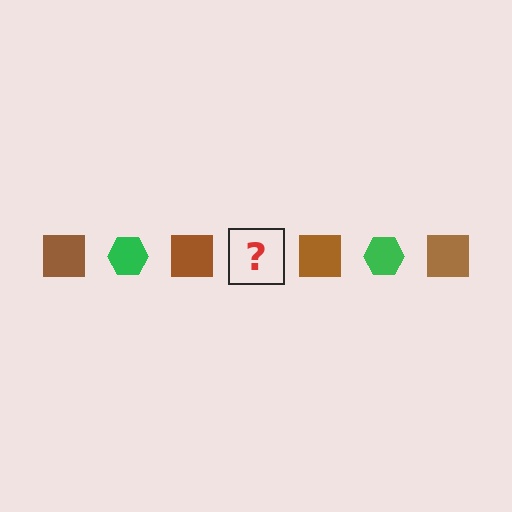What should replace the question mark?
The question mark should be replaced with a green hexagon.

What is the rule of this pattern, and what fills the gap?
The rule is that the pattern alternates between brown square and green hexagon. The gap should be filled with a green hexagon.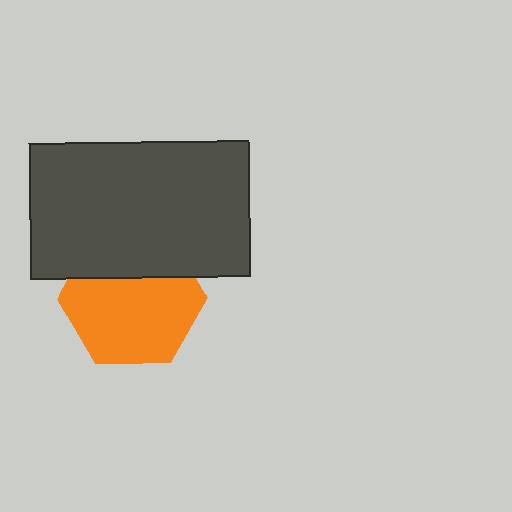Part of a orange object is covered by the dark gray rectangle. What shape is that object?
It is a hexagon.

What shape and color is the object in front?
The object in front is a dark gray rectangle.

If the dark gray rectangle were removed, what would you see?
You would see the complete orange hexagon.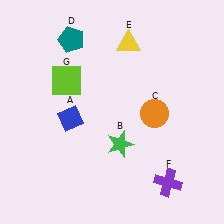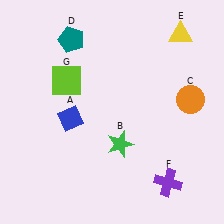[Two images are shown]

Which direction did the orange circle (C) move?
The orange circle (C) moved right.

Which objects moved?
The objects that moved are: the orange circle (C), the yellow triangle (E).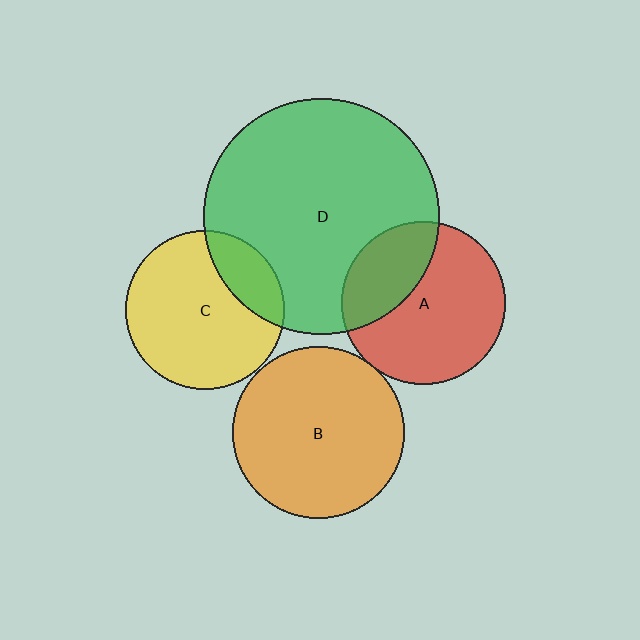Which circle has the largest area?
Circle D (green).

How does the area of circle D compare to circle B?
Approximately 1.9 times.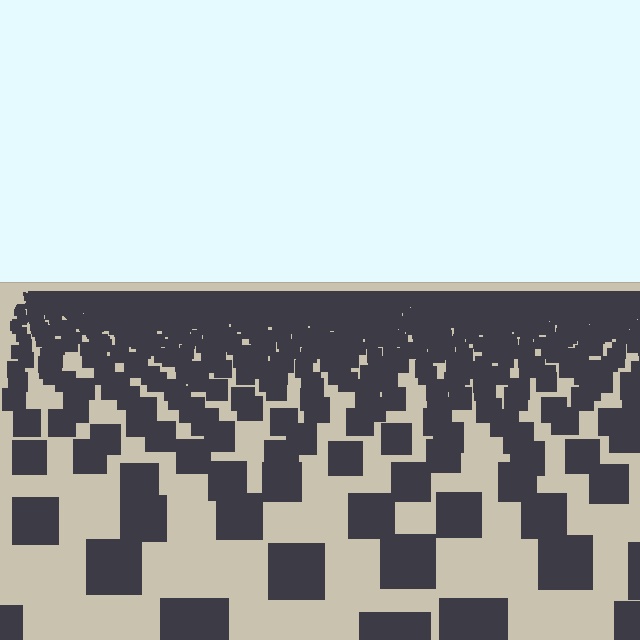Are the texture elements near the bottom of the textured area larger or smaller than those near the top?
Larger. Near the bottom, elements are closer to the viewer and appear at a bigger on-screen size.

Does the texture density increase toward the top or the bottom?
Density increases toward the top.